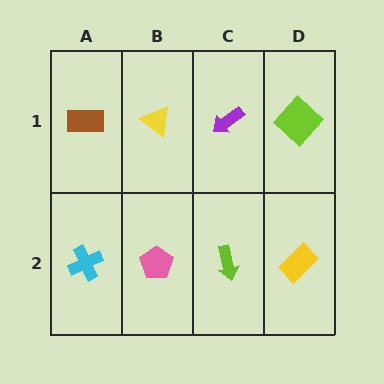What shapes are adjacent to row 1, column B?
A pink pentagon (row 2, column B), a brown rectangle (row 1, column A), a purple arrow (row 1, column C).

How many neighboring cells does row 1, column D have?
2.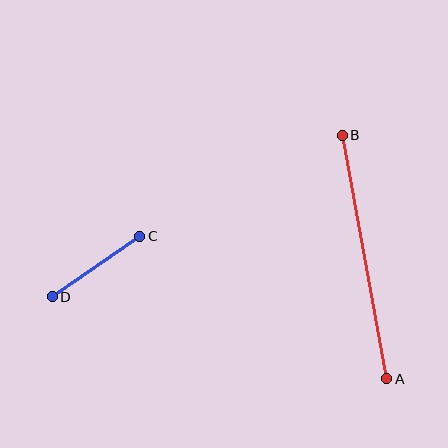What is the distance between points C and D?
The distance is approximately 106 pixels.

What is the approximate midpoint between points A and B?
The midpoint is at approximately (364, 257) pixels.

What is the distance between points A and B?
The distance is approximately 248 pixels.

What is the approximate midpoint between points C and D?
The midpoint is at approximately (96, 267) pixels.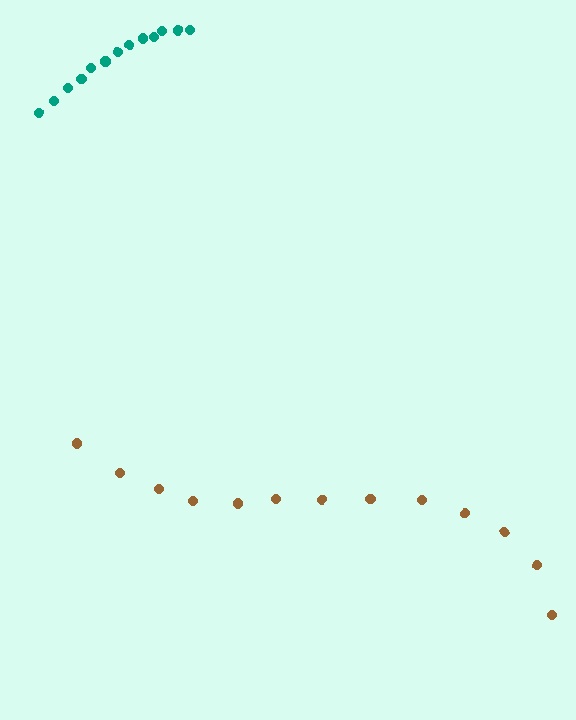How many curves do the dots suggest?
There are 2 distinct paths.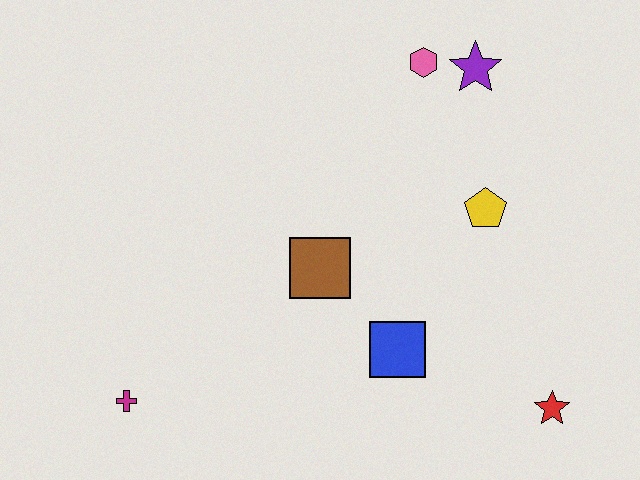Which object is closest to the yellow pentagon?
The purple star is closest to the yellow pentagon.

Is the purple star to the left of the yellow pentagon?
Yes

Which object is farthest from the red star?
The magenta cross is farthest from the red star.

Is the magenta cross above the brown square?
No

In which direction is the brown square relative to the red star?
The brown square is to the left of the red star.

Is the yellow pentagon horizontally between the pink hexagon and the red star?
Yes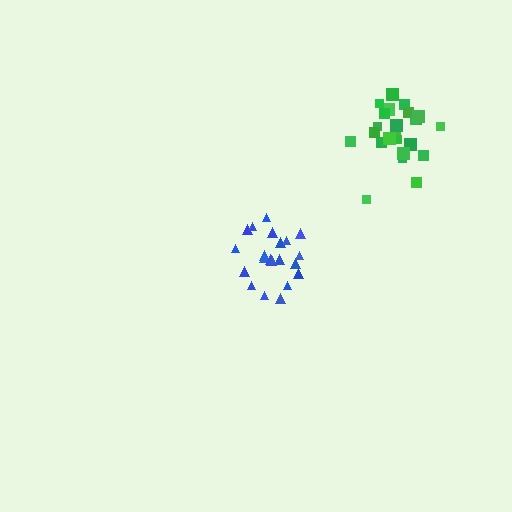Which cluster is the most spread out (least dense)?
Green.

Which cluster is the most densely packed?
Blue.